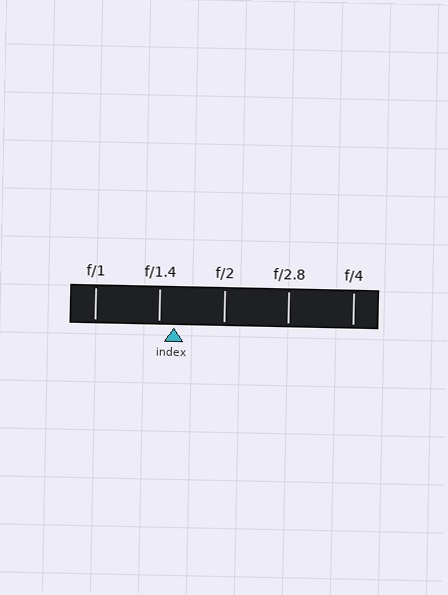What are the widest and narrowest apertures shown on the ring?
The widest aperture shown is f/1 and the narrowest is f/4.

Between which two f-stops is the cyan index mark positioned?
The index mark is between f/1.4 and f/2.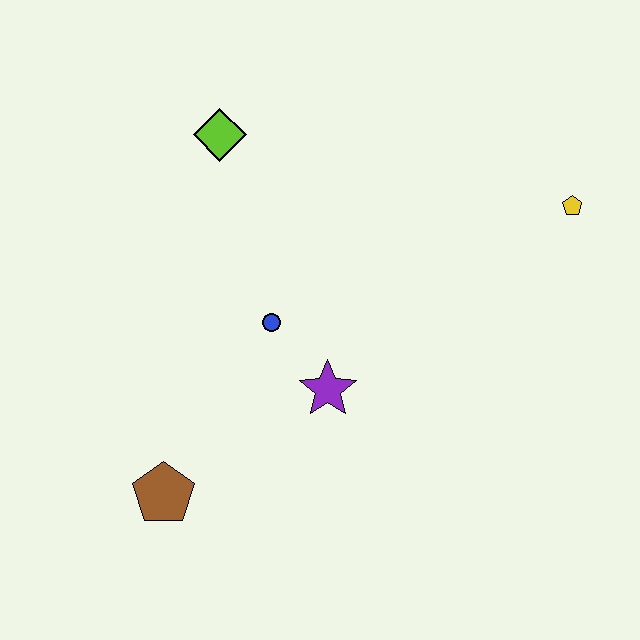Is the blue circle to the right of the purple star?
No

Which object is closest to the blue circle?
The purple star is closest to the blue circle.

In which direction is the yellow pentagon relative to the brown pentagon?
The yellow pentagon is to the right of the brown pentagon.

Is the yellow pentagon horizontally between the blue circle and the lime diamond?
No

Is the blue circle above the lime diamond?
No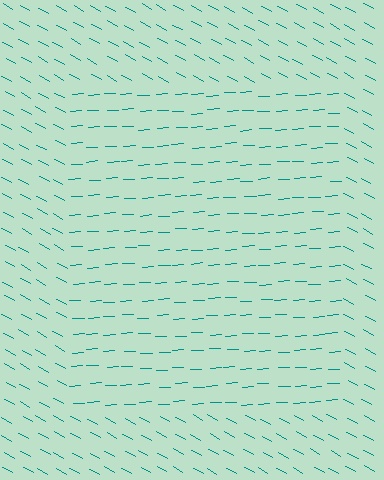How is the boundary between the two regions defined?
The boundary is defined purely by a change in line orientation (approximately 32 degrees difference). All lines are the same color and thickness.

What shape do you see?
I see a rectangle.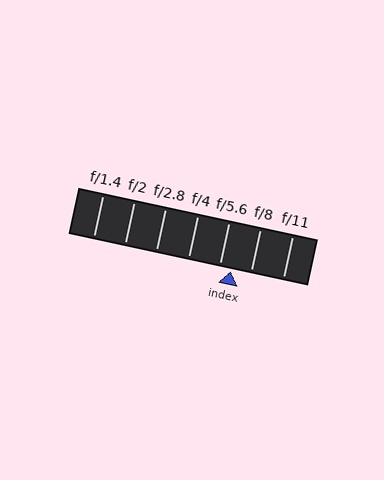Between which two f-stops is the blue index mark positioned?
The index mark is between f/5.6 and f/8.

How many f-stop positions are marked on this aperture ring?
There are 7 f-stop positions marked.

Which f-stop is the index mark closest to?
The index mark is closest to f/5.6.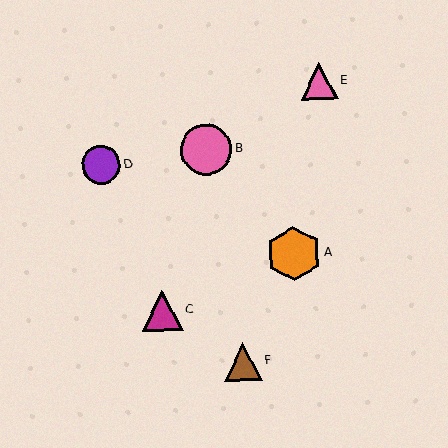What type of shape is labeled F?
Shape F is a brown triangle.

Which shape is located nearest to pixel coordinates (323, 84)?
The pink triangle (labeled E) at (319, 81) is nearest to that location.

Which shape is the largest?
The orange hexagon (labeled A) is the largest.